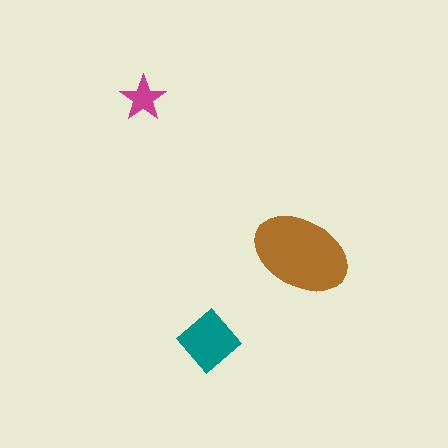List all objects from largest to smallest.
The brown ellipse, the teal diamond, the magenta star.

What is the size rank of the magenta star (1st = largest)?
3rd.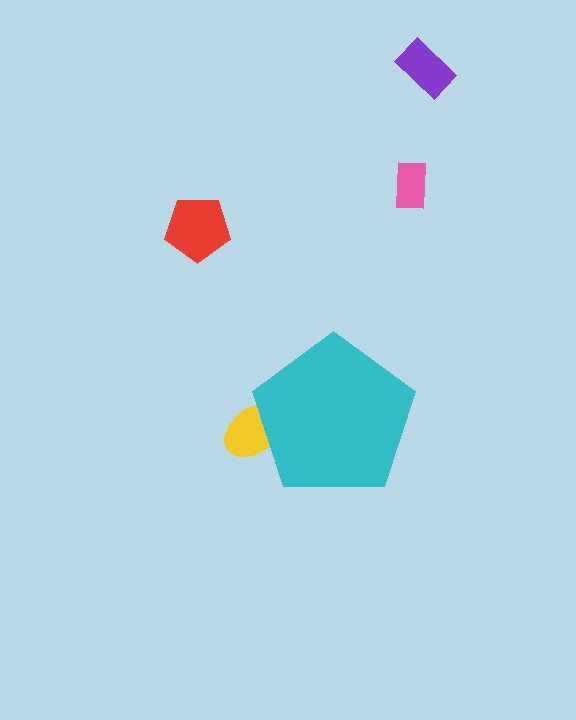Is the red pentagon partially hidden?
No, the red pentagon is fully visible.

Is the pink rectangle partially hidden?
No, the pink rectangle is fully visible.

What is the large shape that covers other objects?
A cyan pentagon.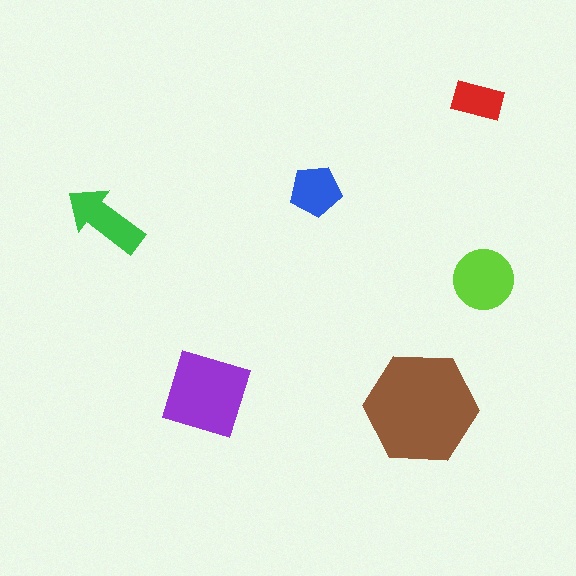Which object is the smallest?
The red rectangle.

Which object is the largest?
The brown hexagon.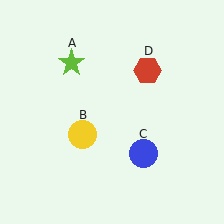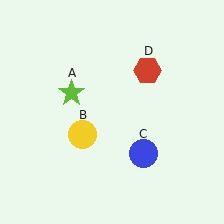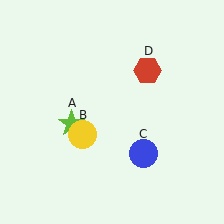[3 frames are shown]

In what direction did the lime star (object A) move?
The lime star (object A) moved down.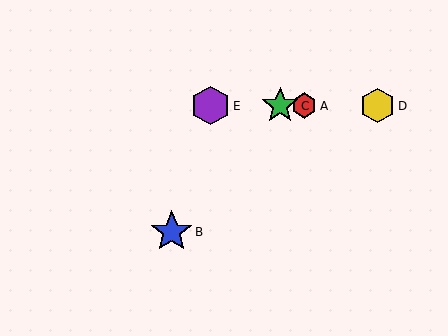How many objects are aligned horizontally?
4 objects (A, C, D, E) are aligned horizontally.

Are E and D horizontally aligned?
Yes, both are at y≈106.